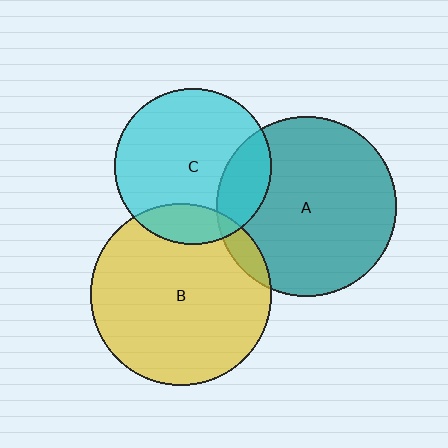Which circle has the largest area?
Circle B (yellow).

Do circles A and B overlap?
Yes.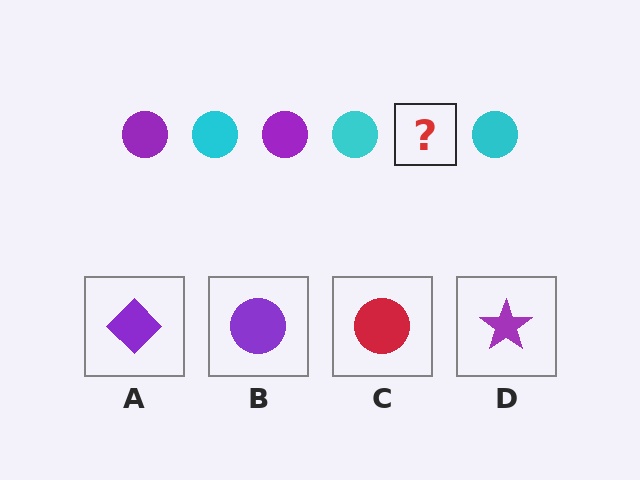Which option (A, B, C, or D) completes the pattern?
B.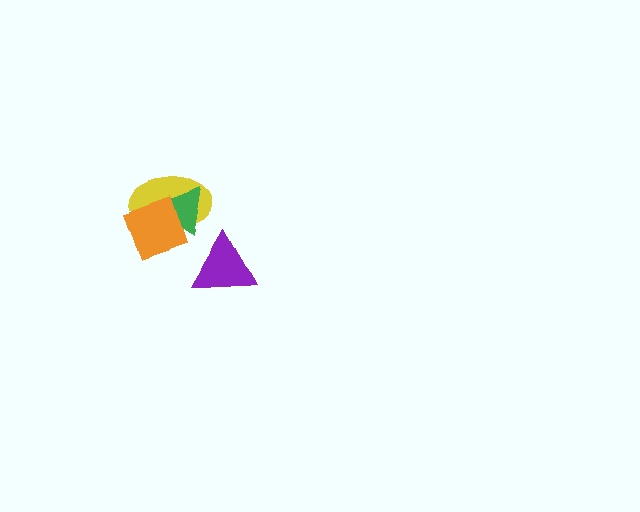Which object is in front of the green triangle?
The orange diamond is in front of the green triangle.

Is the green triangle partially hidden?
Yes, it is partially covered by another shape.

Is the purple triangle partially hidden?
No, no other shape covers it.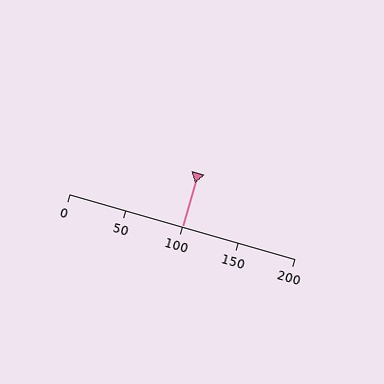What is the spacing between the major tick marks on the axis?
The major ticks are spaced 50 apart.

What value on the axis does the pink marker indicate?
The marker indicates approximately 100.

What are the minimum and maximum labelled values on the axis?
The axis runs from 0 to 200.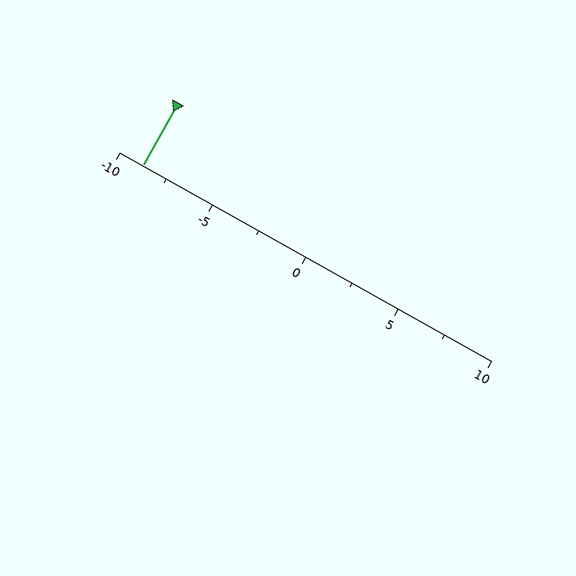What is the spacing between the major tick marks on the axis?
The major ticks are spaced 5 apart.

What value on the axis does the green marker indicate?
The marker indicates approximately -8.8.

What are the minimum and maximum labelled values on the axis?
The axis runs from -10 to 10.